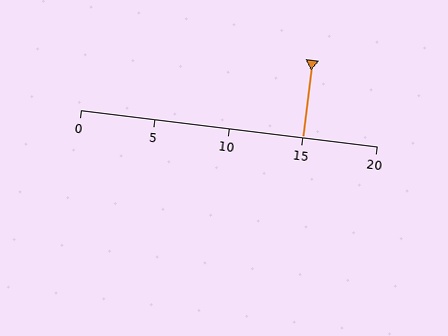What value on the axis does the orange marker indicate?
The marker indicates approximately 15.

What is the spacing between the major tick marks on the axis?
The major ticks are spaced 5 apart.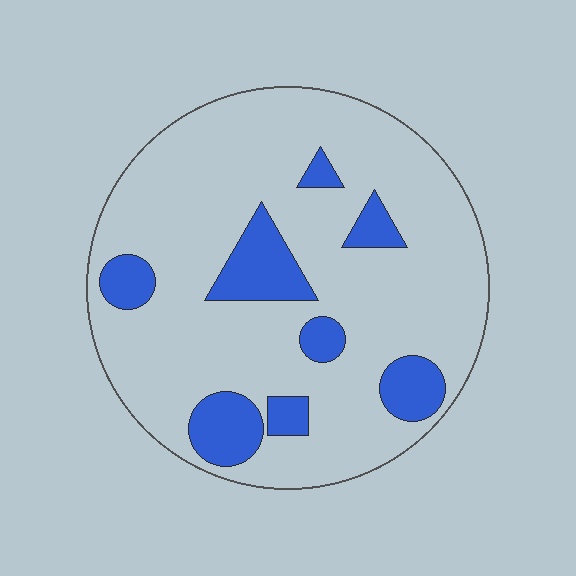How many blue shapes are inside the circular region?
8.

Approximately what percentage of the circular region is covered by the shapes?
Approximately 20%.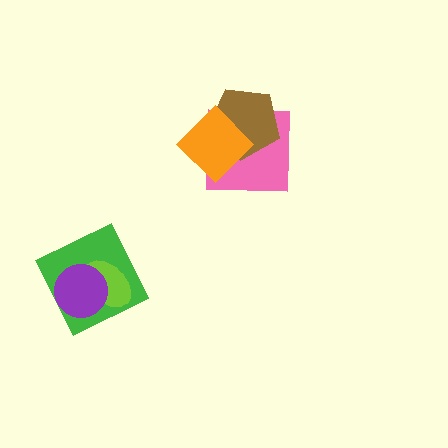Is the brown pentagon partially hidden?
Yes, it is partially covered by another shape.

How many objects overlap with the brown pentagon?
2 objects overlap with the brown pentagon.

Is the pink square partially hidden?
Yes, it is partially covered by another shape.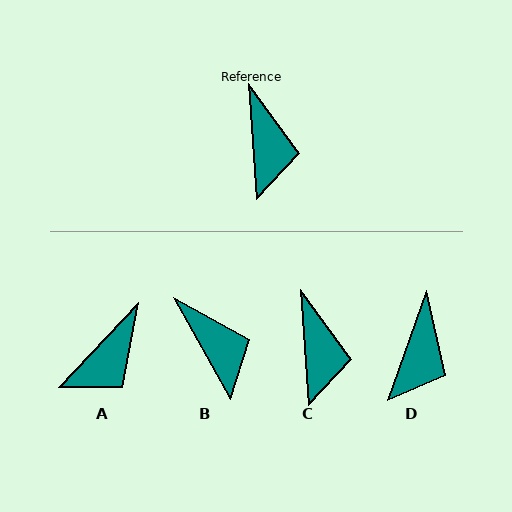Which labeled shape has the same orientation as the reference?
C.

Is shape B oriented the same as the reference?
No, it is off by about 26 degrees.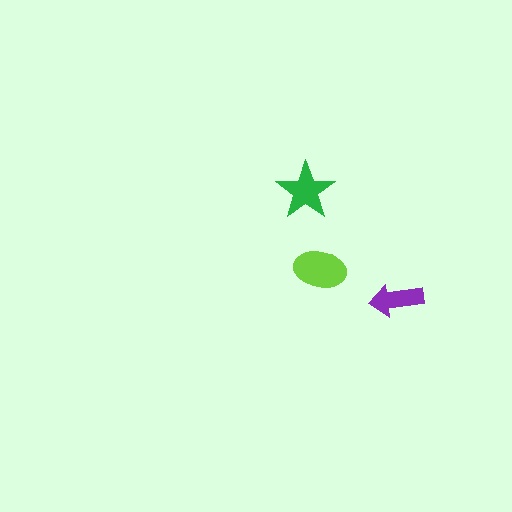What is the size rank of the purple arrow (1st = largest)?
3rd.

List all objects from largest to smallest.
The lime ellipse, the green star, the purple arrow.